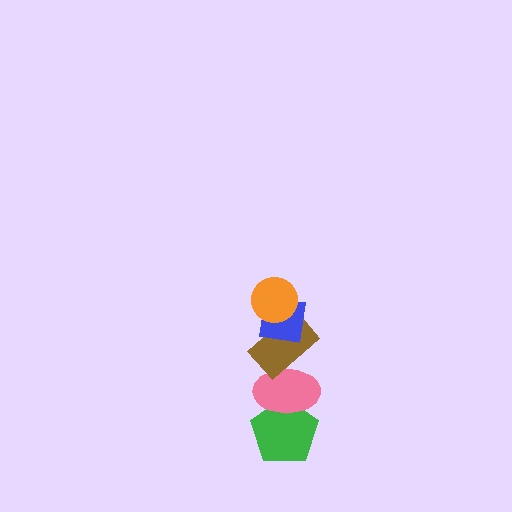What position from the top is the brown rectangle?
The brown rectangle is 3rd from the top.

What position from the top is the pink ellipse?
The pink ellipse is 4th from the top.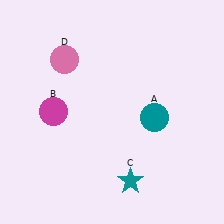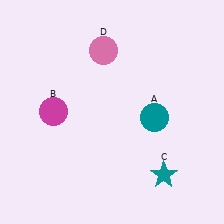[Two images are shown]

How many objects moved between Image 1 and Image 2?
2 objects moved between the two images.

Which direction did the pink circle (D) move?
The pink circle (D) moved right.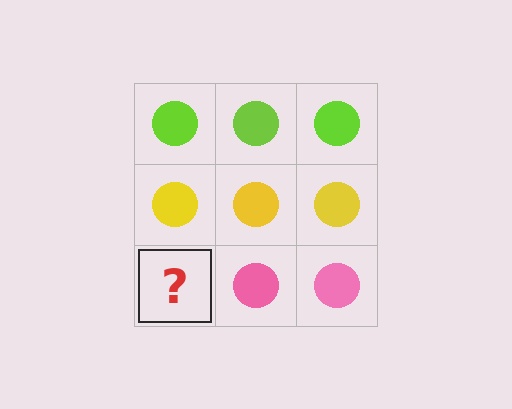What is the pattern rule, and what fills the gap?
The rule is that each row has a consistent color. The gap should be filled with a pink circle.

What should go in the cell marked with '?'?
The missing cell should contain a pink circle.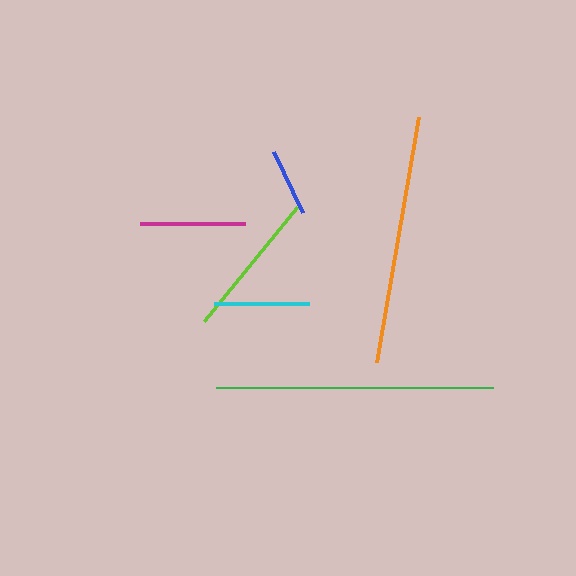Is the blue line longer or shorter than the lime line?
The lime line is longer than the blue line.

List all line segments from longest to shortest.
From longest to shortest: green, orange, lime, magenta, cyan, blue.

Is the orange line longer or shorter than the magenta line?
The orange line is longer than the magenta line.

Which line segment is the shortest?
The blue line is the shortest at approximately 68 pixels.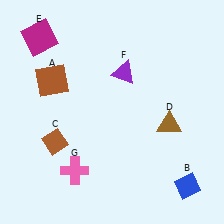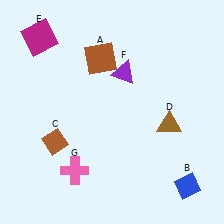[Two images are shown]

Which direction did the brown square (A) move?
The brown square (A) moved right.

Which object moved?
The brown square (A) moved right.